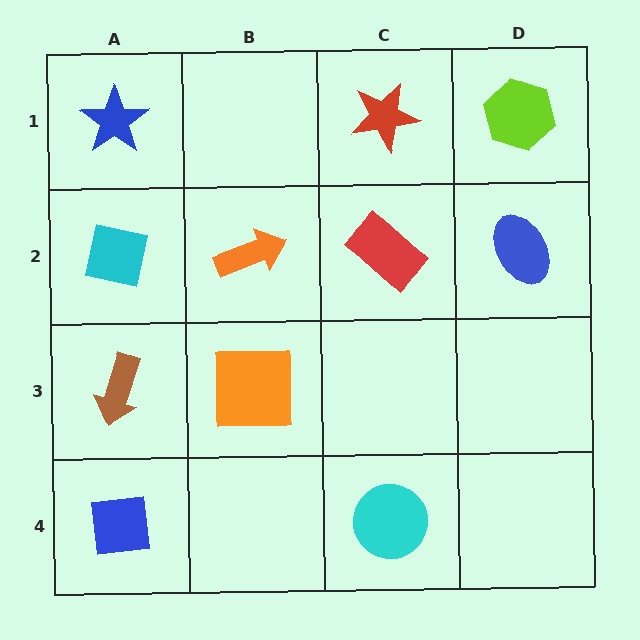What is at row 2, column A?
A cyan square.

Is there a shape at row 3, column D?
No, that cell is empty.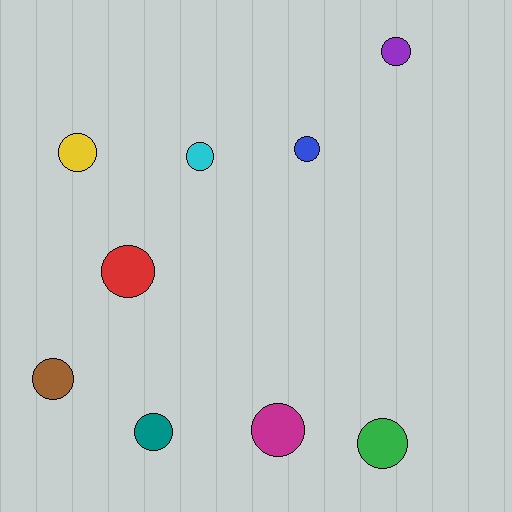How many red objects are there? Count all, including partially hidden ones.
There is 1 red object.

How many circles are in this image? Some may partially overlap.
There are 9 circles.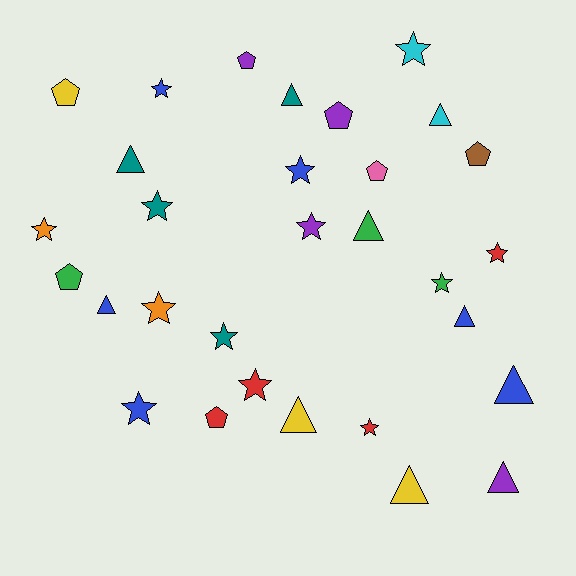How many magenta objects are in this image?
There are no magenta objects.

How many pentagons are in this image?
There are 7 pentagons.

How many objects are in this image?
There are 30 objects.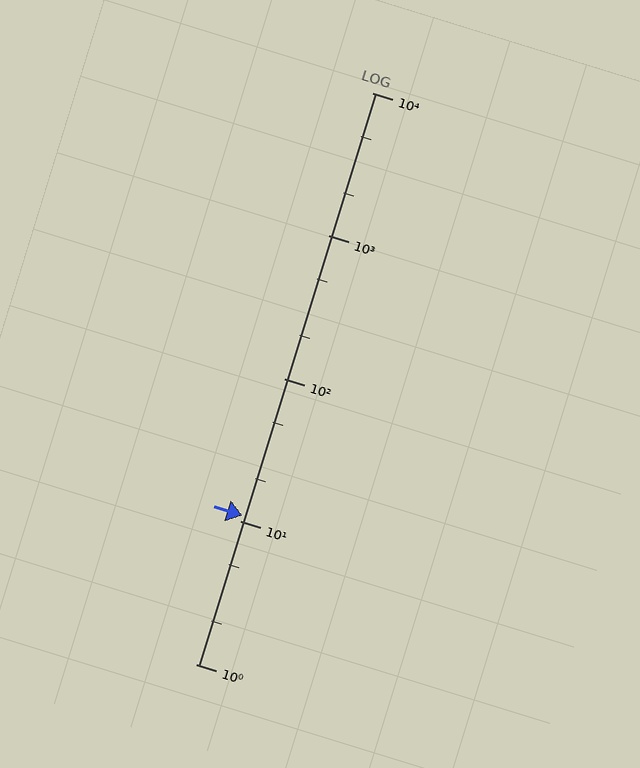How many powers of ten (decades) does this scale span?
The scale spans 4 decades, from 1 to 10000.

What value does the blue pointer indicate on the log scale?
The pointer indicates approximately 11.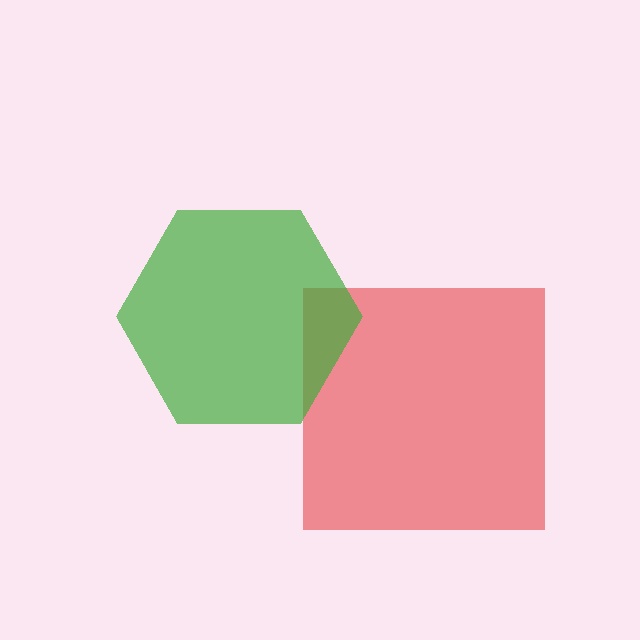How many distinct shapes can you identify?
There are 2 distinct shapes: a red square, a green hexagon.